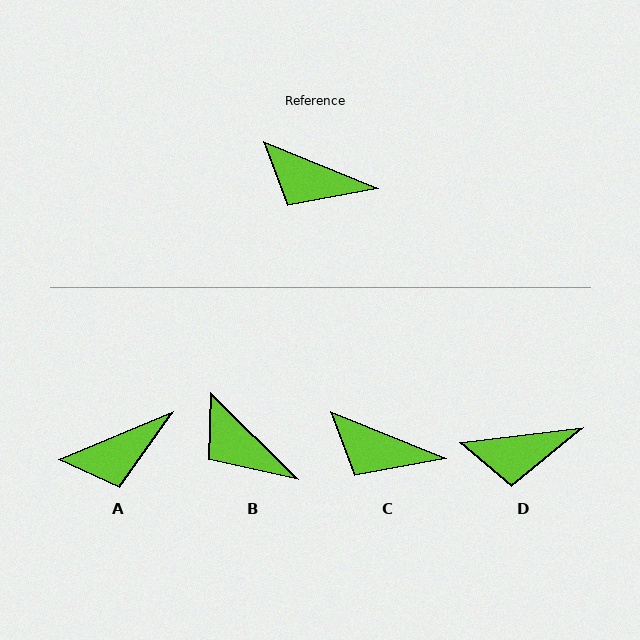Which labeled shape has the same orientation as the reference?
C.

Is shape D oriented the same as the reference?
No, it is off by about 29 degrees.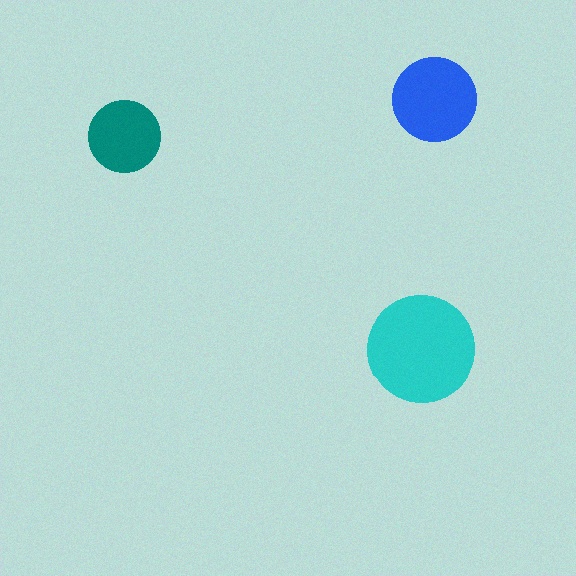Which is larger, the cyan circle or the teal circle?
The cyan one.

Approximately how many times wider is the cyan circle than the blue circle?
About 1.5 times wider.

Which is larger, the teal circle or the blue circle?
The blue one.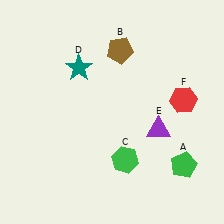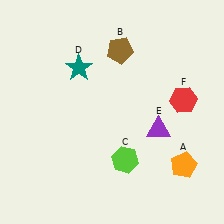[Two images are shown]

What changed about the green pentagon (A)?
In Image 1, A is green. In Image 2, it changed to orange.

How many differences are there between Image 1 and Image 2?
There are 2 differences between the two images.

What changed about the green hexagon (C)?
In Image 1, C is green. In Image 2, it changed to lime.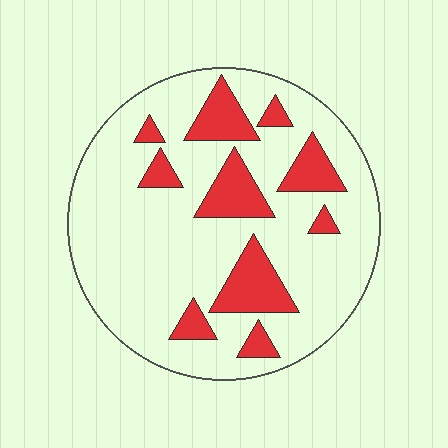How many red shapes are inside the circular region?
10.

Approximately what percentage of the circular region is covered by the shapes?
Approximately 20%.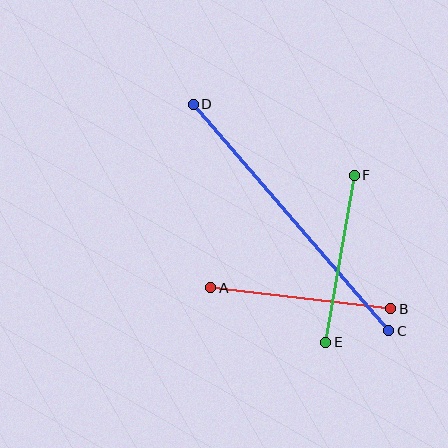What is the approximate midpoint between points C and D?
The midpoint is at approximately (291, 218) pixels.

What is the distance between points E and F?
The distance is approximately 169 pixels.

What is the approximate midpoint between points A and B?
The midpoint is at approximately (301, 298) pixels.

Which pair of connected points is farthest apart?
Points C and D are farthest apart.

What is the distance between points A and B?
The distance is approximately 181 pixels.